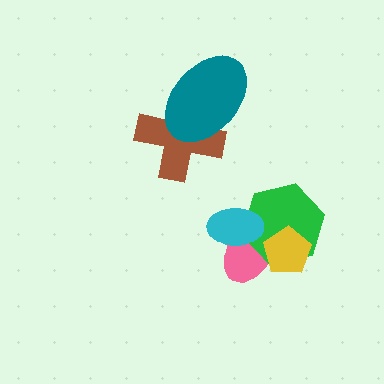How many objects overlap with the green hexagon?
3 objects overlap with the green hexagon.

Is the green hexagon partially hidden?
Yes, it is partially covered by another shape.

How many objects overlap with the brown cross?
1 object overlaps with the brown cross.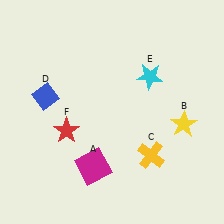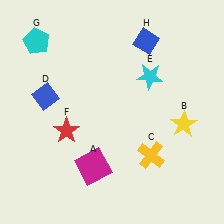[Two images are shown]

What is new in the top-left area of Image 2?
A cyan pentagon (G) was added in the top-left area of Image 2.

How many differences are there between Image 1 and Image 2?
There are 2 differences between the two images.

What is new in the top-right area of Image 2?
A blue diamond (H) was added in the top-right area of Image 2.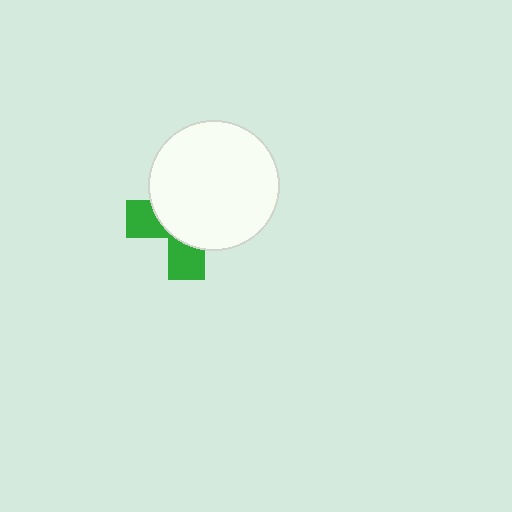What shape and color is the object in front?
The object in front is a white circle.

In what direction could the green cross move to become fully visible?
The green cross could move toward the lower-left. That would shift it out from behind the white circle entirely.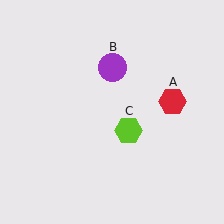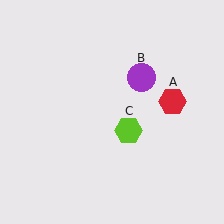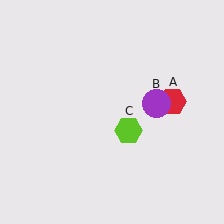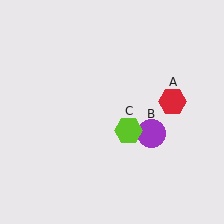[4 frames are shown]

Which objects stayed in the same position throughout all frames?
Red hexagon (object A) and lime hexagon (object C) remained stationary.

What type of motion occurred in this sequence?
The purple circle (object B) rotated clockwise around the center of the scene.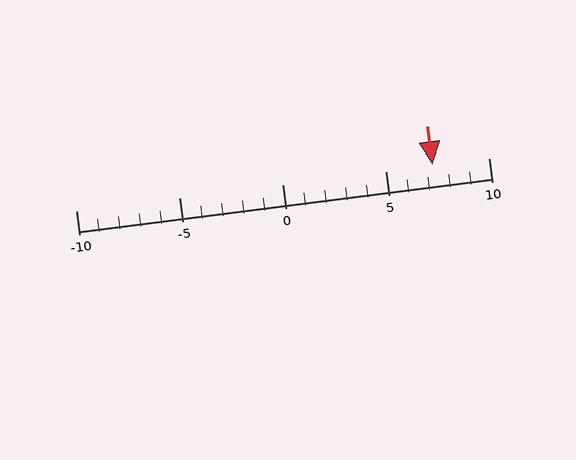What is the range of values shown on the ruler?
The ruler shows values from -10 to 10.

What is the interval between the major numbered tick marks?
The major tick marks are spaced 5 units apart.